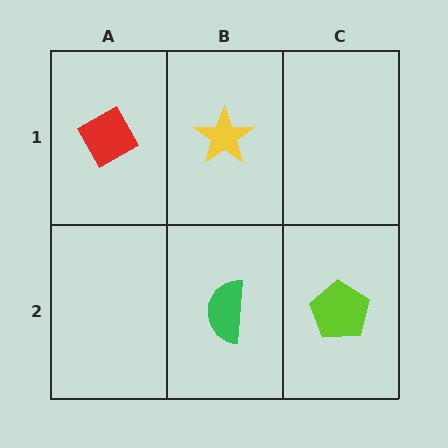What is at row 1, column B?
A yellow star.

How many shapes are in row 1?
2 shapes.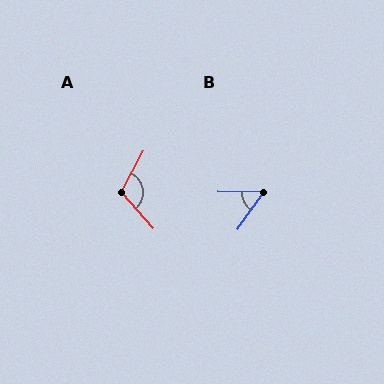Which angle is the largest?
A, at approximately 109 degrees.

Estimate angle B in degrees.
Approximately 55 degrees.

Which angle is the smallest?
B, at approximately 55 degrees.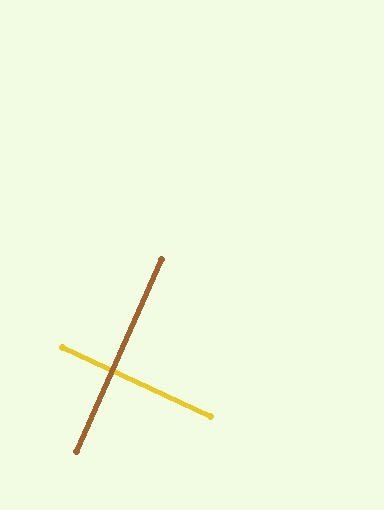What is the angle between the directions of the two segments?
Approximately 89 degrees.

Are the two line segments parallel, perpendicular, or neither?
Perpendicular — they meet at approximately 89°.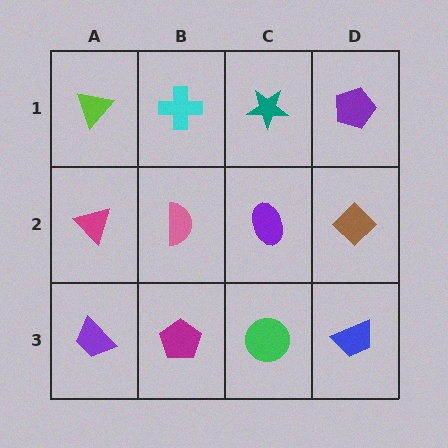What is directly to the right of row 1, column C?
A purple pentagon.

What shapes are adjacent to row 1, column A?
A magenta triangle (row 2, column A), a cyan cross (row 1, column B).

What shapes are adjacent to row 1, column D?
A brown diamond (row 2, column D), a teal star (row 1, column C).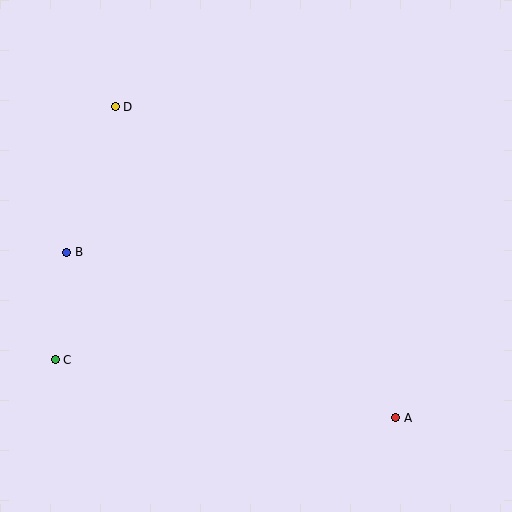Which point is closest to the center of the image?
Point B at (67, 252) is closest to the center.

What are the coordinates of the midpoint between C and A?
The midpoint between C and A is at (225, 389).